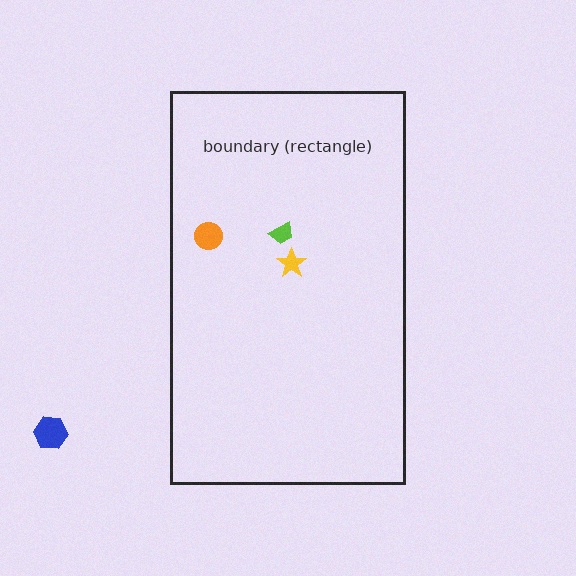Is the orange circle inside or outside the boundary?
Inside.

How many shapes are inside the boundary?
3 inside, 1 outside.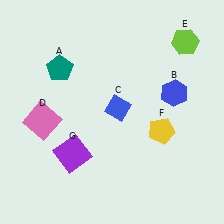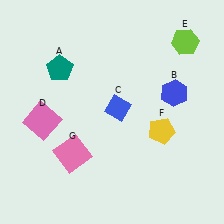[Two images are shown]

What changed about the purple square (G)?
In Image 1, G is purple. In Image 2, it changed to pink.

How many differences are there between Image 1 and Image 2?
There is 1 difference between the two images.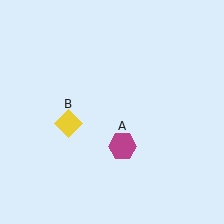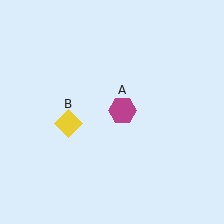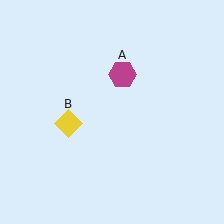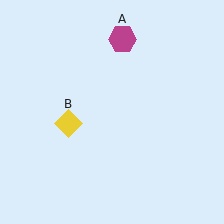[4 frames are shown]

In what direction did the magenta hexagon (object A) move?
The magenta hexagon (object A) moved up.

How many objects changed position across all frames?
1 object changed position: magenta hexagon (object A).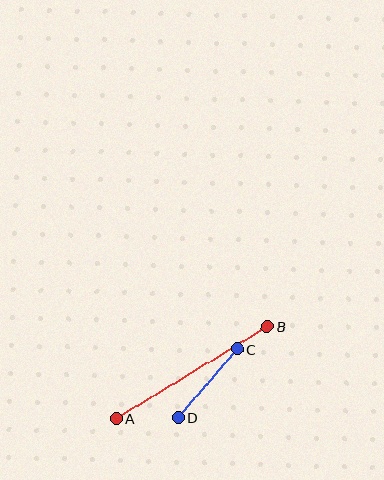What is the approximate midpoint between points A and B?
The midpoint is at approximately (192, 373) pixels.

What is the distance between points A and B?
The distance is approximately 177 pixels.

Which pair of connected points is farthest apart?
Points A and B are farthest apart.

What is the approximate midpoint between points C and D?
The midpoint is at approximately (208, 383) pixels.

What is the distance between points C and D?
The distance is approximately 90 pixels.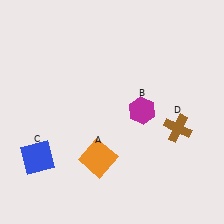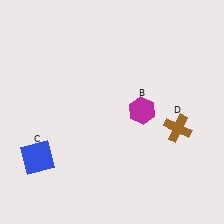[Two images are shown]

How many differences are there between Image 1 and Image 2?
There is 1 difference between the two images.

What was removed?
The orange square (A) was removed in Image 2.